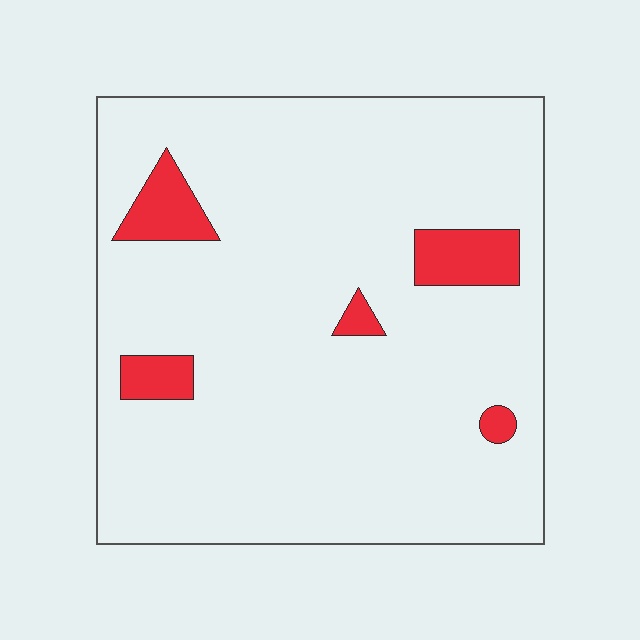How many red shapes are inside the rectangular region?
5.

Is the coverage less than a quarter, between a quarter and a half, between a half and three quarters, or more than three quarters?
Less than a quarter.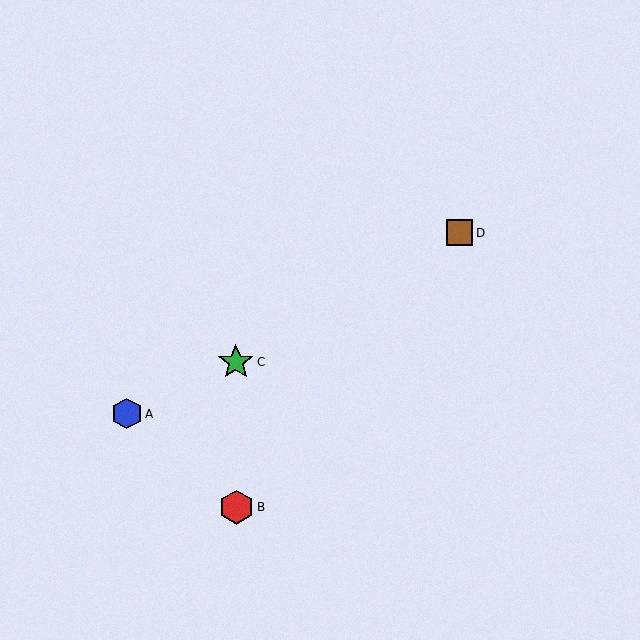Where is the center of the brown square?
The center of the brown square is at (460, 233).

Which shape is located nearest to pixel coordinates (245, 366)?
The green star (labeled C) at (236, 362) is nearest to that location.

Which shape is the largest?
The green star (labeled C) is the largest.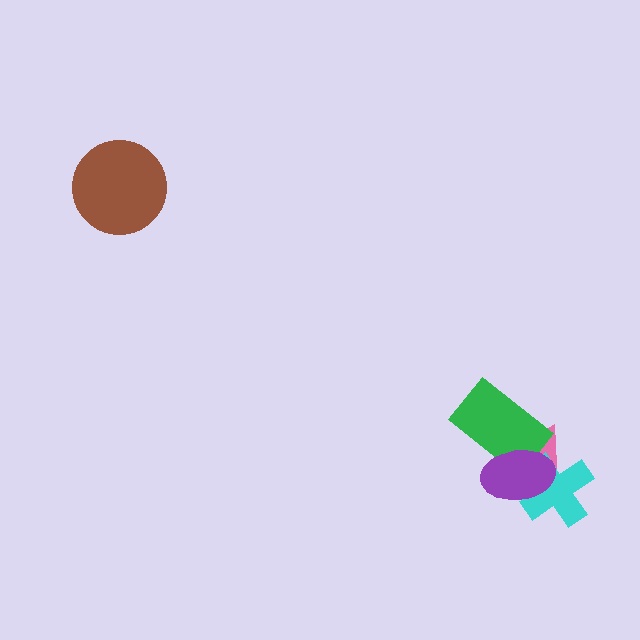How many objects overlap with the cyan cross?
2 objects overlap with the cyan cross.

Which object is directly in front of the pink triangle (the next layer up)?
The cyan cross is directly in front of the pink triangle.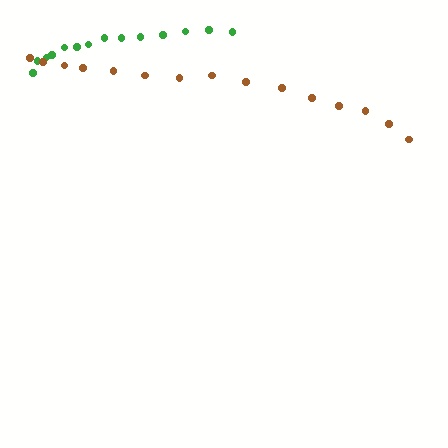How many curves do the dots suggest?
There are 2 distinct paths.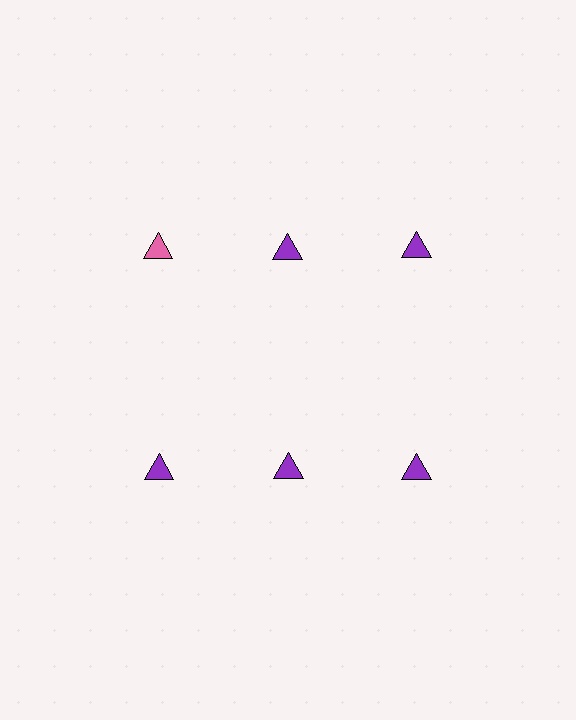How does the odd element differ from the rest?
It has a different color: pink instead of purple.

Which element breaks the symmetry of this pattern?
The pink triangle in the top row, leftmost column breaks the symmetry. All other shapes are purple triangles.